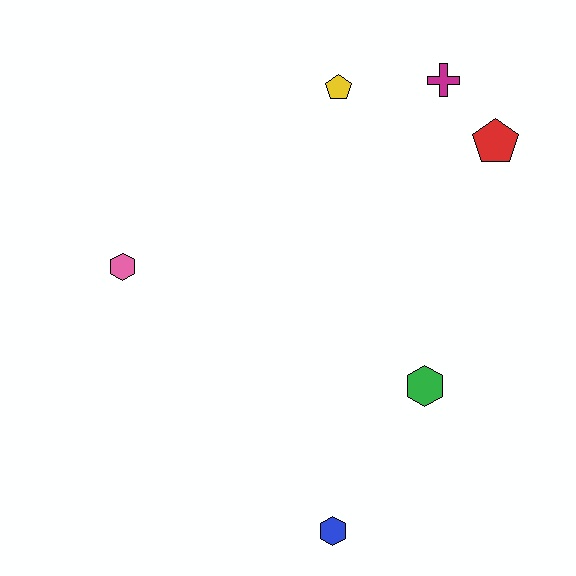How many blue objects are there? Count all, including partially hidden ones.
There is 1 blue object.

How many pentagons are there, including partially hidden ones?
There are 2 pentagons.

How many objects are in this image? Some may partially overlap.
There are 6 objects.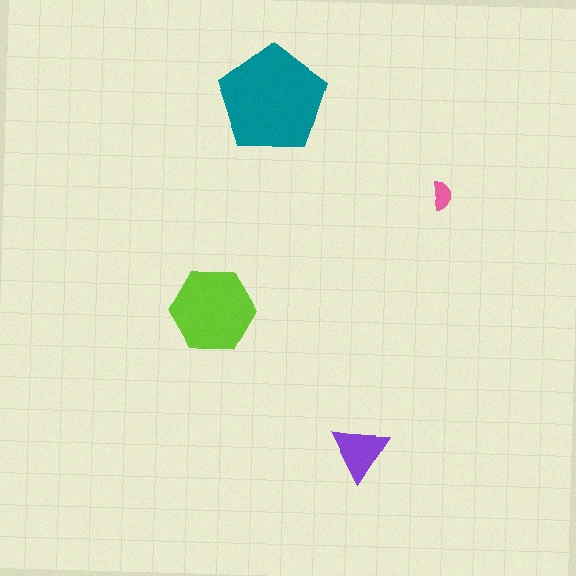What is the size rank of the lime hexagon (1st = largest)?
2nd.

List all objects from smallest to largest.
The pink semicircle, the purple triangle, the lime hexagon, the teal pentagon.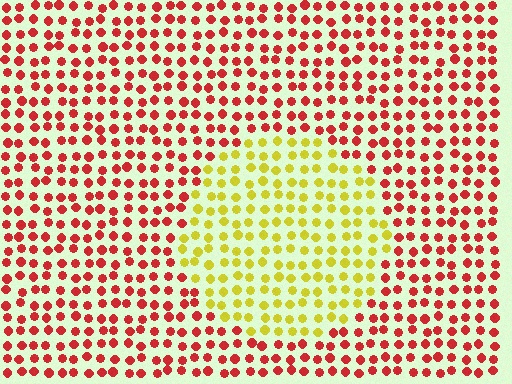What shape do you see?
I see a circle.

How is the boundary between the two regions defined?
The boundary is defined purely by a slight shift in hue (about 63 degrees). Spacing, size, and orientation are identical on both sides.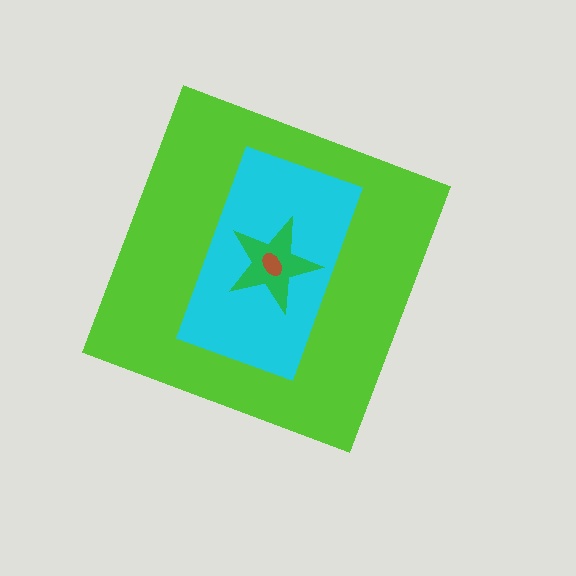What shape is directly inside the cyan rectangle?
The green star.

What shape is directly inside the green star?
The brown ellipse.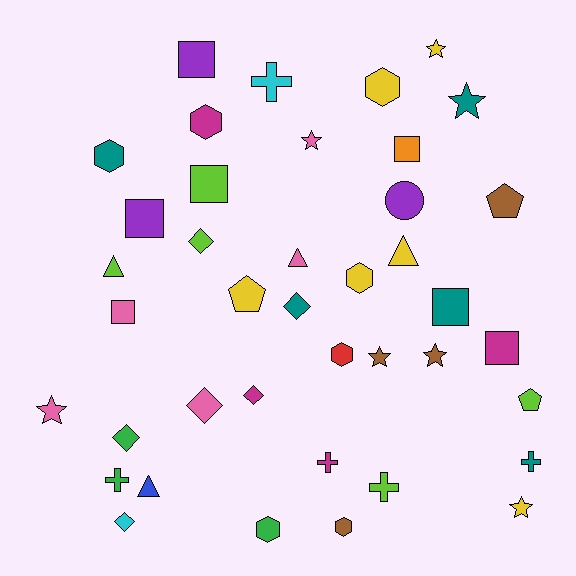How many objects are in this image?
There are 40 objects.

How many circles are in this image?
There is 1 circle.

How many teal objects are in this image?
There are 5 teal objects.